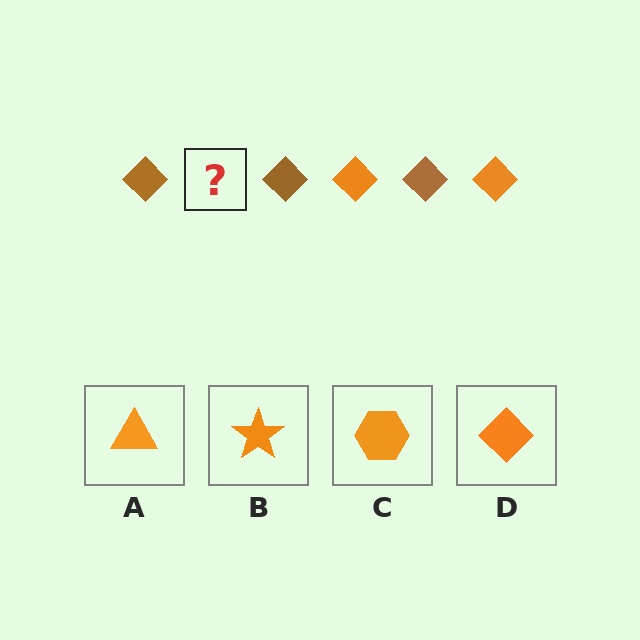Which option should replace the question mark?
Option D.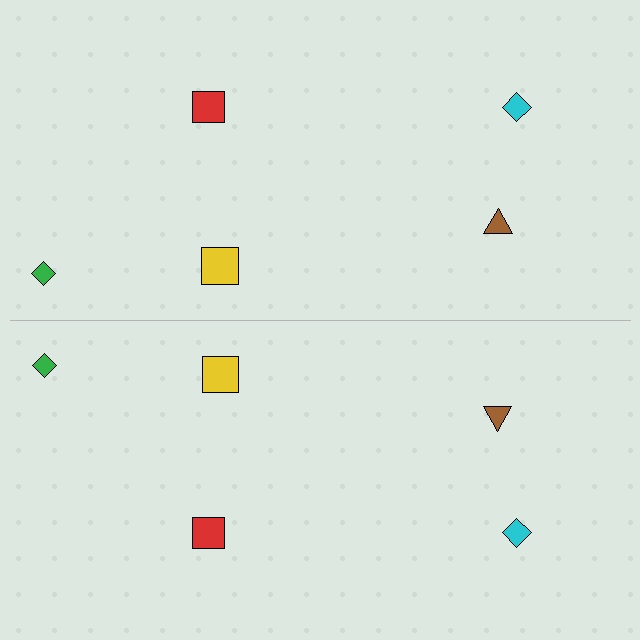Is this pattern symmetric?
Yes, this pattern has bilateral (reflection) symmetry.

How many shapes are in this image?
There are 10 shapes in this image.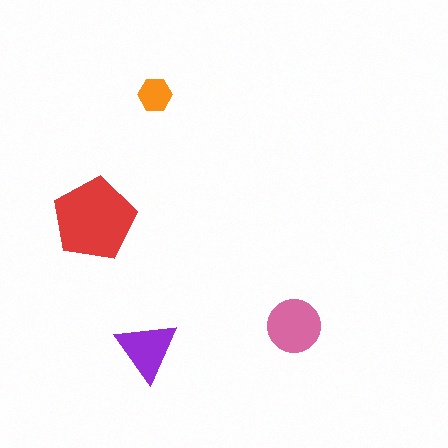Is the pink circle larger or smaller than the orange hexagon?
Larger.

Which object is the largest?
The red pentagon.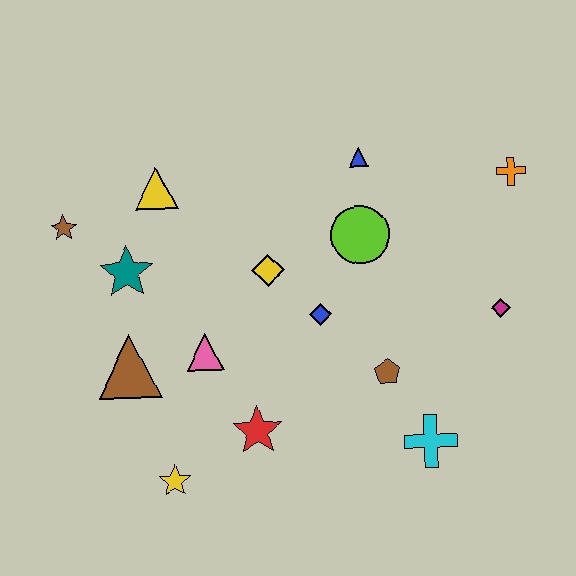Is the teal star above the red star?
Yes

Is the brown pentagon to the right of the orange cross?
No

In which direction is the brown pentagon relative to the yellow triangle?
The brown pentagon is to the right of the yellow triangle.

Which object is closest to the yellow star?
The red star is closest to the yellow star.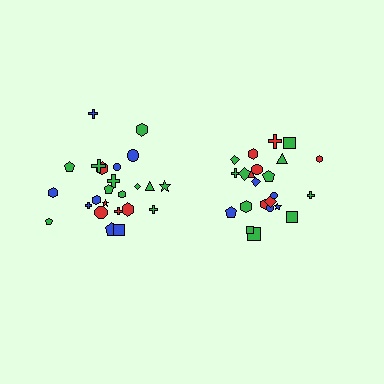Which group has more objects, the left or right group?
The left group.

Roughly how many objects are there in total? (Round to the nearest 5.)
Roughly 45 objects in total.